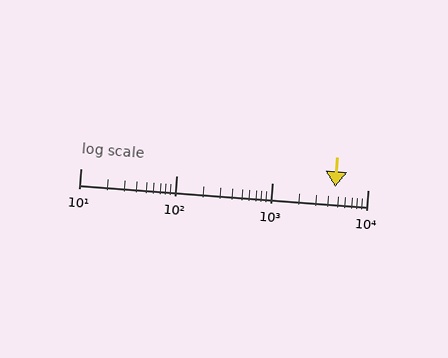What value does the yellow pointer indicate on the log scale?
The pointer indicates approximately 4600.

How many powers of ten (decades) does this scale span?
The scale spans 3 decades, from 10 to 10000.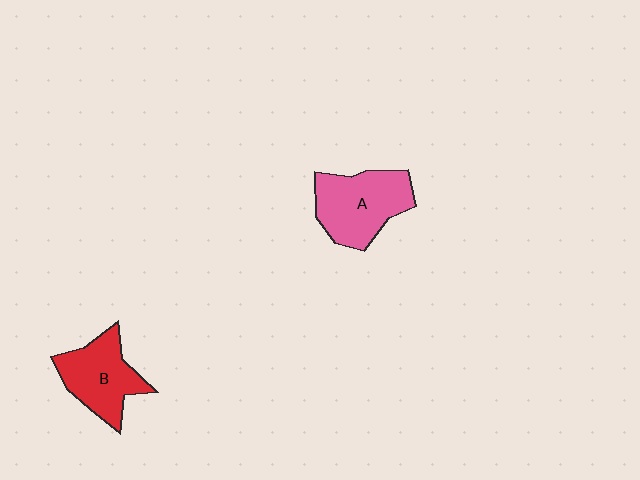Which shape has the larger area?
Shape A (pink).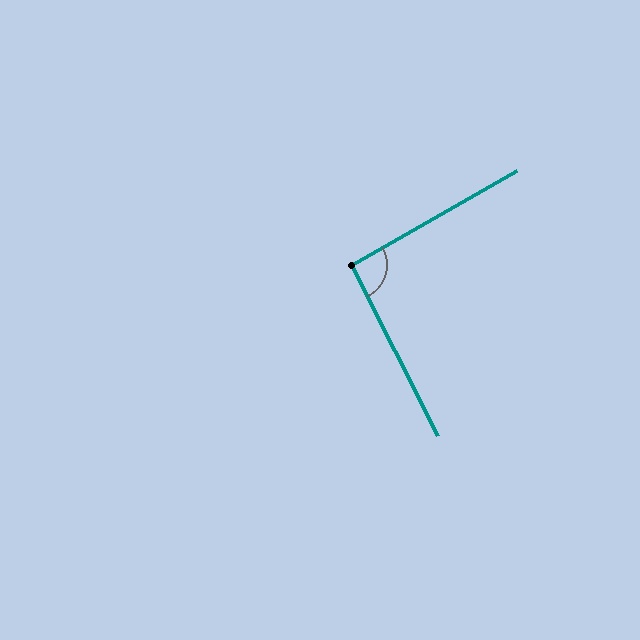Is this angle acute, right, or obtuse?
It is approximately a right angle.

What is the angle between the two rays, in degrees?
Approximately 93 degrees.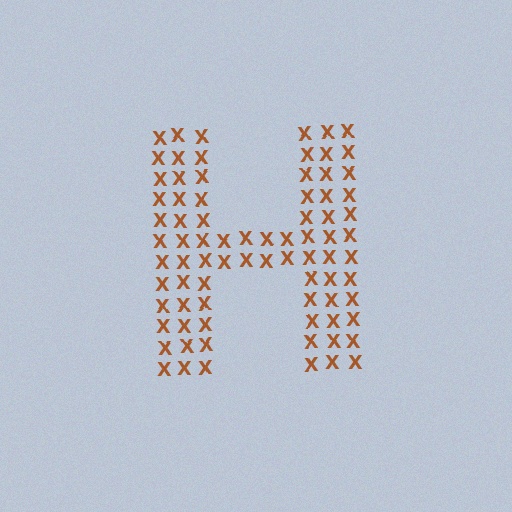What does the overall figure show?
The overall figure shows the letter H.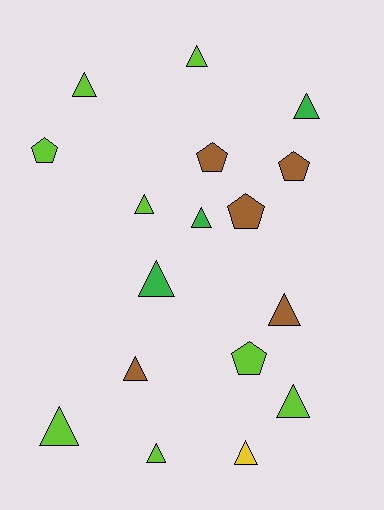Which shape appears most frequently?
Triangle, with 12 objects.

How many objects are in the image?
There are 17 objects.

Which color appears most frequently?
Lime, with 8 objects.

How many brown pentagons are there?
There are 3 brown pentagons.